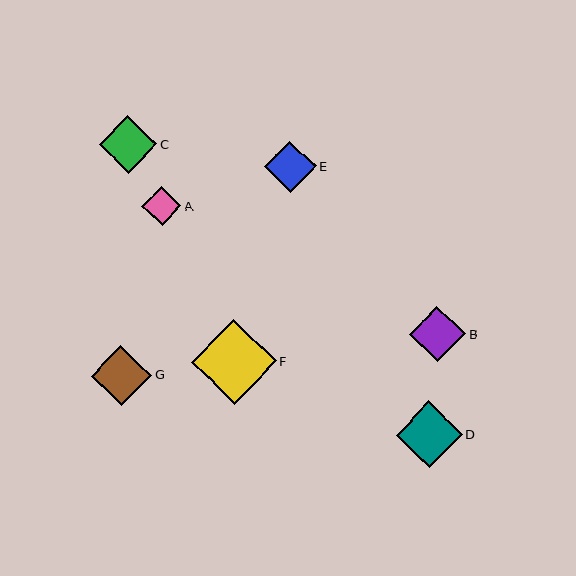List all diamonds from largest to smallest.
From largest to smallest: F, D, G, C, B, E, A.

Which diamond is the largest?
Diamond F is the largest with a size of approximately 85 pixels.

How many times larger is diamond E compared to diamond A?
Diamond E is approximately 1.3 times the size of diamond A.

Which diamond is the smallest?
Diamond A is the smallest with a size of approximately 39 pixels.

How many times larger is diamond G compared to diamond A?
Diamond G is approximately 1.5 times the size of diamond A.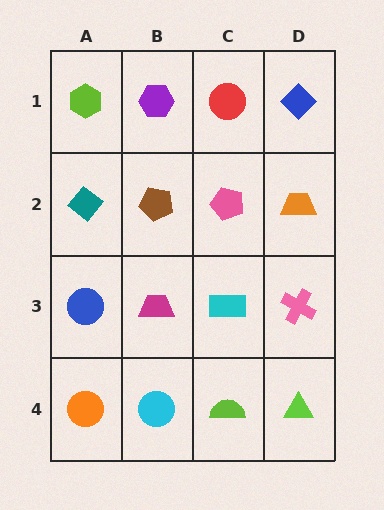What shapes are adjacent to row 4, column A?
A blue circle (row 3, column A), a cyan circle (row 4, column B).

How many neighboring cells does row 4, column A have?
2.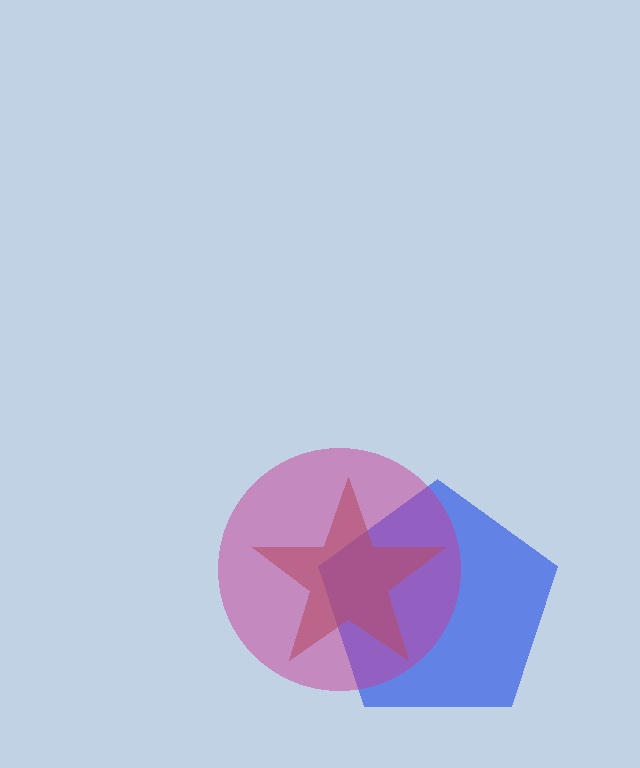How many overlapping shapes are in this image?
There are 3 overlapping shapes in the image.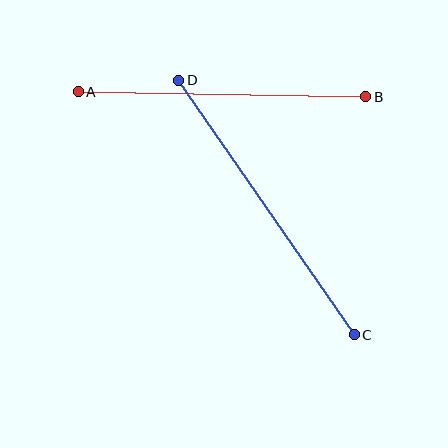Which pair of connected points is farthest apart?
Points C and D are farthest apart.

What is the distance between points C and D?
The distance is approximately 309 pixels.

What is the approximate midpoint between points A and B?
The midpoint is at approximately (222, 94) pixels.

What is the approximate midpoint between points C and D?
The midpoint is at approximately (267, 208) pixels.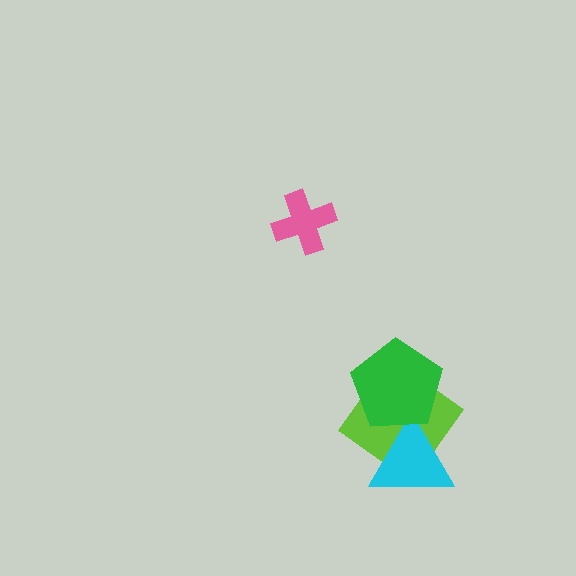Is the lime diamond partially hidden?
Yes, it is partially covered by another shape.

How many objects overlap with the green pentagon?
2 objects overlap with the green pentagon.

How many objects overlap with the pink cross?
0 objects overlap with the pink cross.